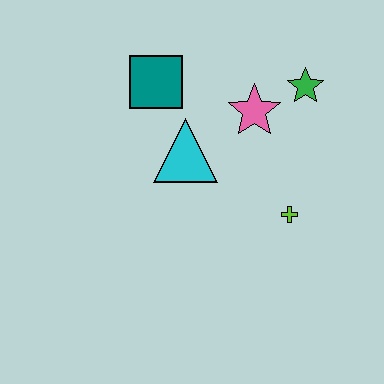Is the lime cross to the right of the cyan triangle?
Yes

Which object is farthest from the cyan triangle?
The green star is farthest from the cyan triangle.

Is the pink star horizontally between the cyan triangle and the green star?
Yes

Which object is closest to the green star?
The pink star is closest to the green star.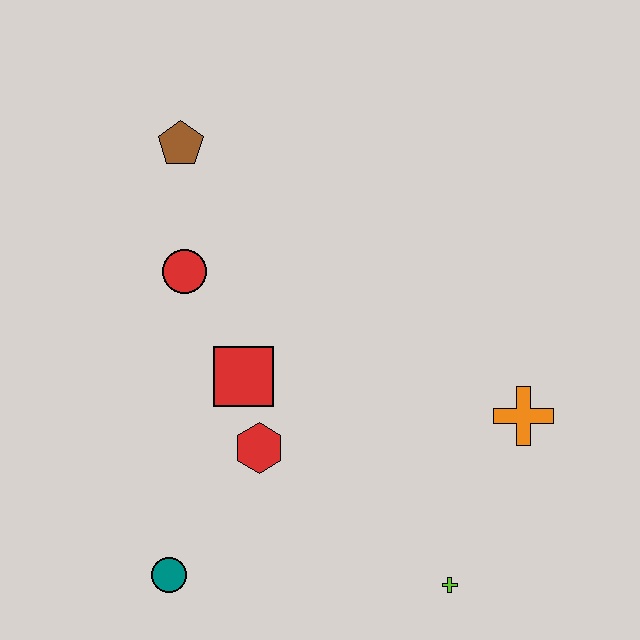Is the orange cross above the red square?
No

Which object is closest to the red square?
The red hexagon is closest to the red square.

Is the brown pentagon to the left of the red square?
Yes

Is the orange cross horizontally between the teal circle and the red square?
No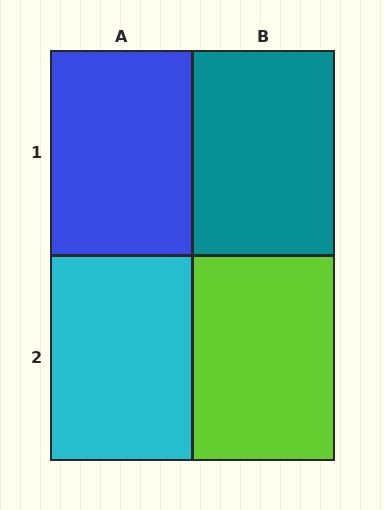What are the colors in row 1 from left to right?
Blue, teal.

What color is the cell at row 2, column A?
Cyan.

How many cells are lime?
1 cell is lime.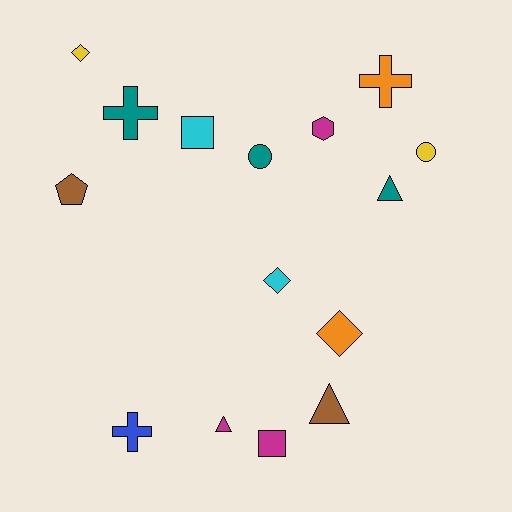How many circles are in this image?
There are 2 circles.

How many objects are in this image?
There are 15 objects.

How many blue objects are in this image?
There is 1 blue object.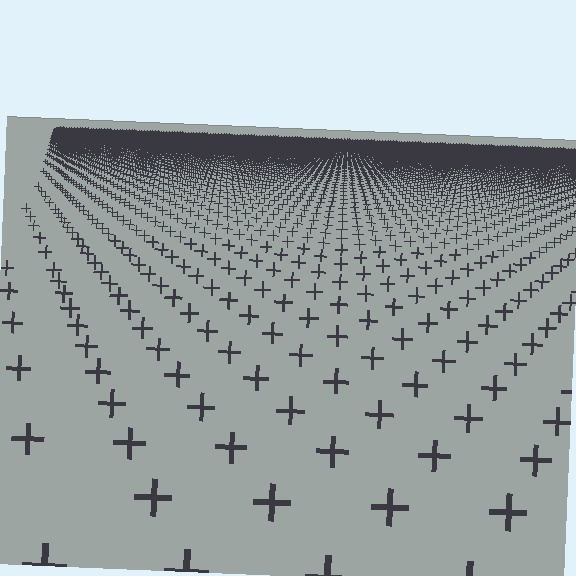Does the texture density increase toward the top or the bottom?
Density increases toward the top.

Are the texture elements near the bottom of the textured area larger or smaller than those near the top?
Larger. Near the bottom, elements are closer to the viewer and appear at a bigger on-screen size.